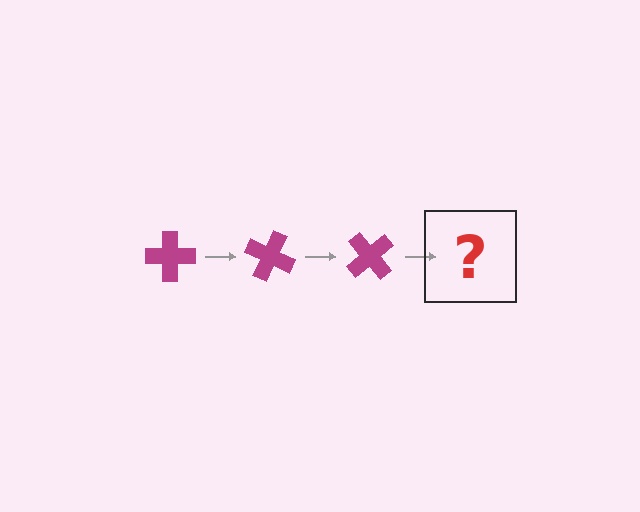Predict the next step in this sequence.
The next step is a magenta cross rotated 75 degrees.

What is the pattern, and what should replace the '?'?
The pattern is that the cross rotates 25 degrees each step. The '?' should be a magenta cross rotated 75 degrees.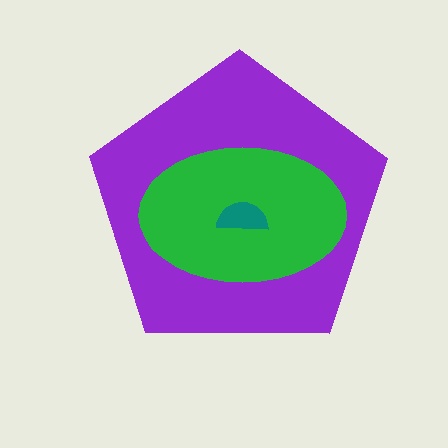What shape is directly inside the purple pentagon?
The green ellipse.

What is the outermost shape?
The purple pentagon.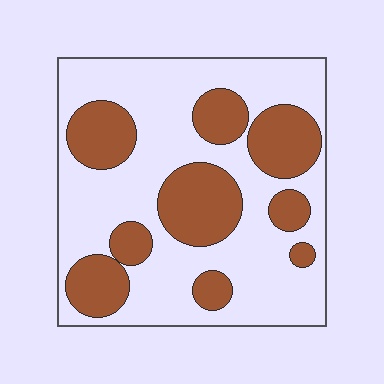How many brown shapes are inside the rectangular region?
9.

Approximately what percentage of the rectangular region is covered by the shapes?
Approximately 35%.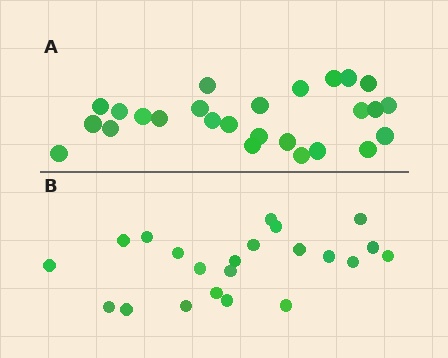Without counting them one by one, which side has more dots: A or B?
Region A (the top region) has more dots.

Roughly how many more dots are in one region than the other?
Region A has about 4 more dots than region B.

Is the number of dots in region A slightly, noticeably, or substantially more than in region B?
Region A has only slightly more — the two regions are fairly close. The ratio is roughly 1.2 to 1.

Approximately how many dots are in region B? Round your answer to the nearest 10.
About 20 dots. (The exact count is 22, which rounds to 20.)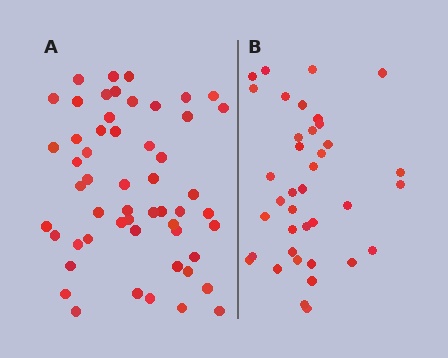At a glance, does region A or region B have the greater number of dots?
Region A (the left region) has more dots.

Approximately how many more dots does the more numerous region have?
Region A has approximately 15 more dots than region B.